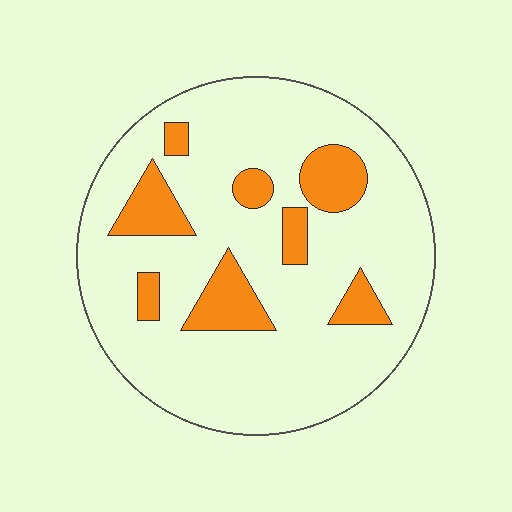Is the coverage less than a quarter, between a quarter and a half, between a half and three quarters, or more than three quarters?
Less than a quarter.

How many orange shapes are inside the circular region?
8.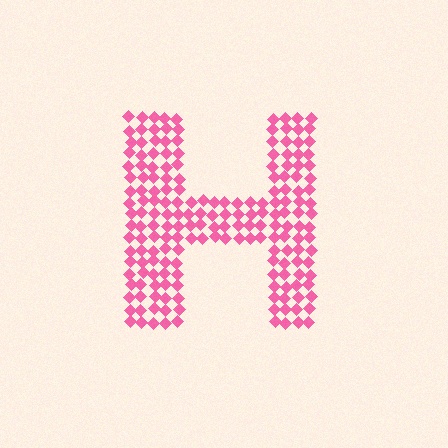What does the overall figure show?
The overall figure shows the letter H.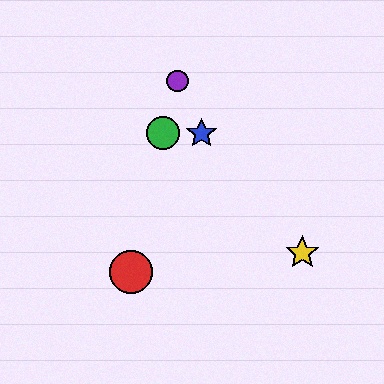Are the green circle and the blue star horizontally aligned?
Yes, both are at y≈133.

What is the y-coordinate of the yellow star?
The yellow star is at y≈253.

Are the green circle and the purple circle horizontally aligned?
No, the green circle is at y≈133 and the purple circle is at y≈81.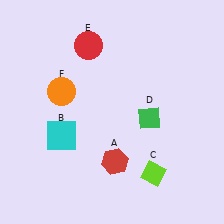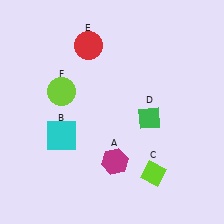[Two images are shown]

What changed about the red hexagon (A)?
In Image 1, A is red. In Image 2, it changed to magenta.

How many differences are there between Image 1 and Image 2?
There are 2 differences between the two images.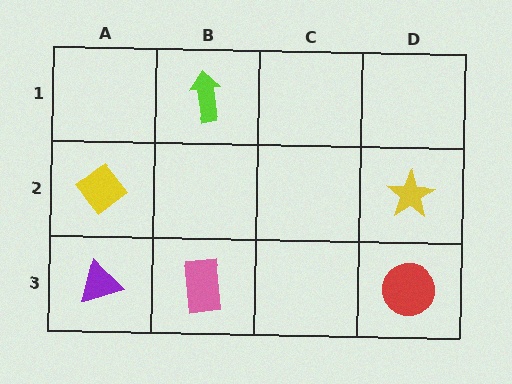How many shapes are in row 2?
2 shapes.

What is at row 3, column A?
A purple triangle.